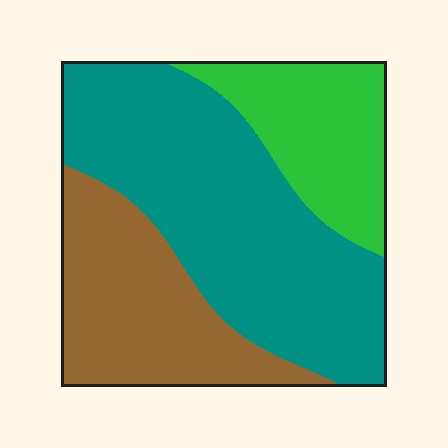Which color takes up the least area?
Green, at roughly 20%.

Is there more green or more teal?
Teal.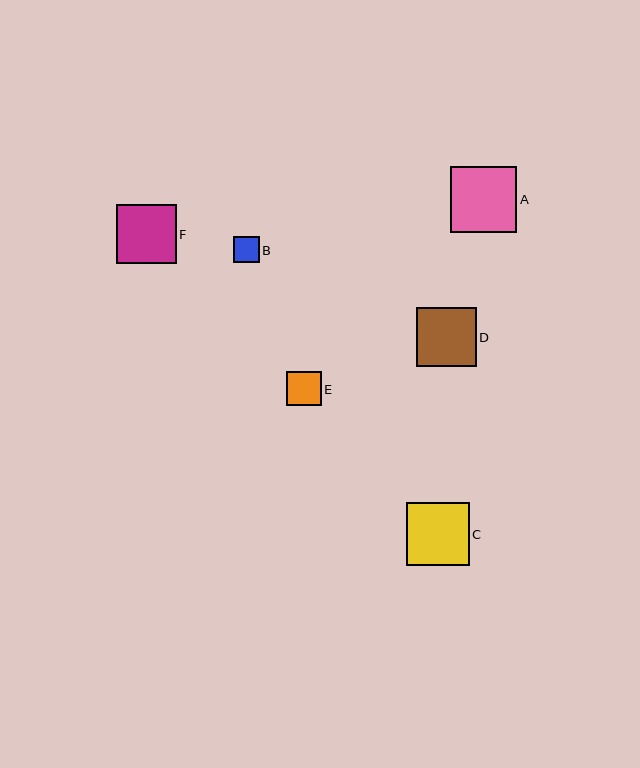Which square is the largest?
Square A is the largest with a size of approximately 66 pixels.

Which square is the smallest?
Square B is the smallest with a size of approximately 26 pixels.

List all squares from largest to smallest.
From largest to smallest: A, C, D, F, E, B.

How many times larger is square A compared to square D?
Square A is approximately 1.1 times the size of square D.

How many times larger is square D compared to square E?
Square D is approximately 1.7 times the size of square E.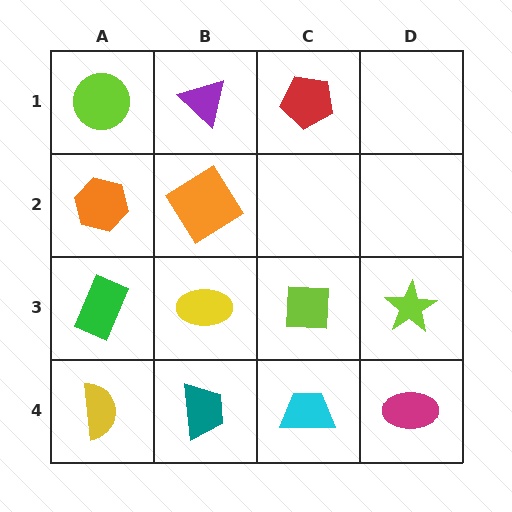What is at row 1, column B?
A purple triangle.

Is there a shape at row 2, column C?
No, that cell is empty.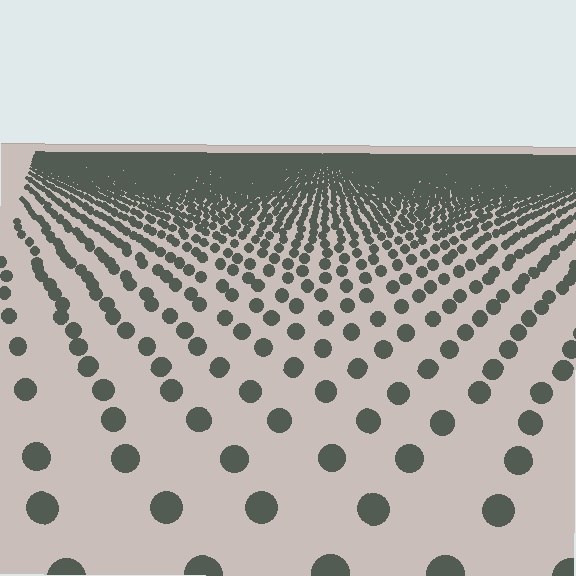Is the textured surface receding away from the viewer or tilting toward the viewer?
The surface is receding away from the viewer. Texture elements get smaller and denser toward the top.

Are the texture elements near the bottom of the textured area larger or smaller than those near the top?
Larger. Near the bottom, elements are closer to the viewer and appear at a bigger on-screen size.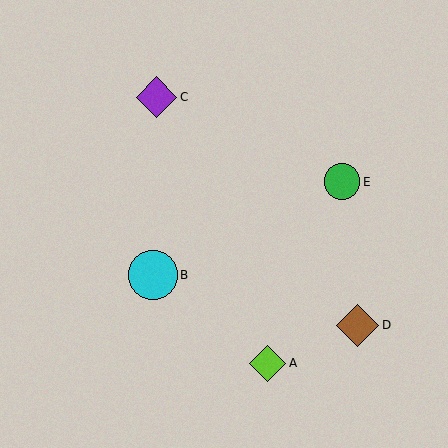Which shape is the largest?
The cyan circle (labeled B) is the largest.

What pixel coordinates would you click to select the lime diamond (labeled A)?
Click at (268, 363) to select the lime diamond A.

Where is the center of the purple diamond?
The center of the purple diamond is at (157, 97).